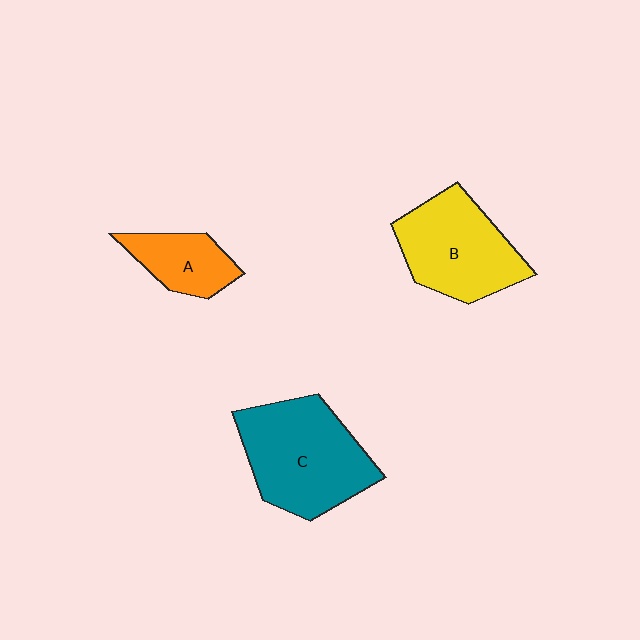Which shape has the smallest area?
Shape A (orange).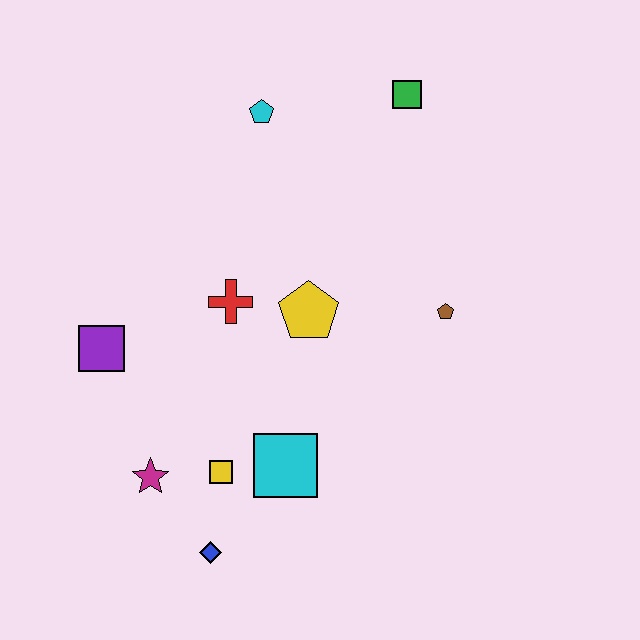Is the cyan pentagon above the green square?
No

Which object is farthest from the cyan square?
The green square is farthest from the cyan square.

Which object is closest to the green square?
The cyan pentagon is closest to the green square.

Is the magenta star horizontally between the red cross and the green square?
No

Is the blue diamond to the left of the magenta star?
No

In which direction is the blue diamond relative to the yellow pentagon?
The blue diamond is below the yellow pentagon.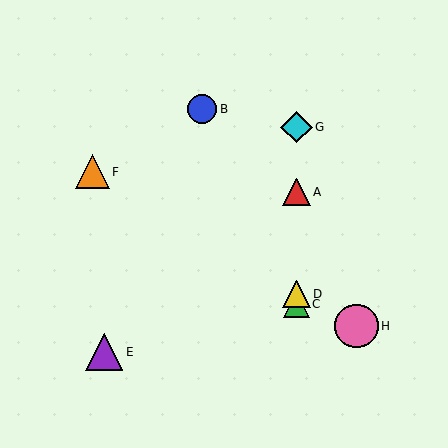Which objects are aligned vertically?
Objects A, C, D, G are aligned vertically.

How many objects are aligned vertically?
4 objects (A, C, D, G) are aligned vertically.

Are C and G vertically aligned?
Yes, both are at x≈297.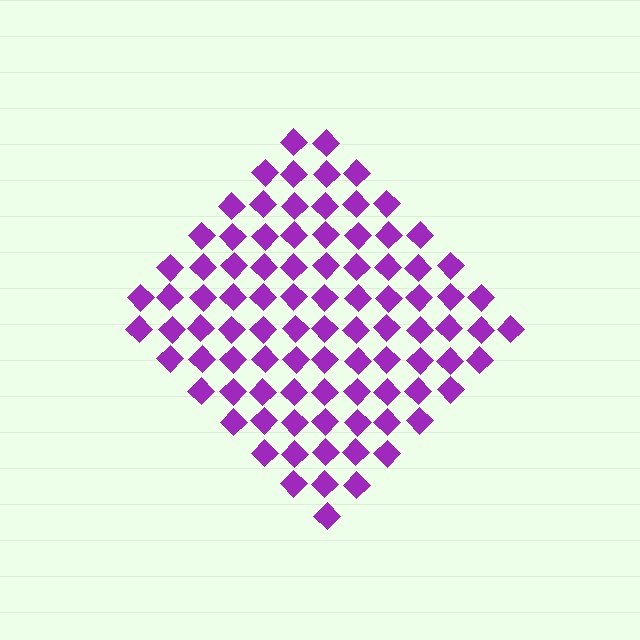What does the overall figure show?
The overall figure shows a diamond.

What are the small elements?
The small elements are diamonds.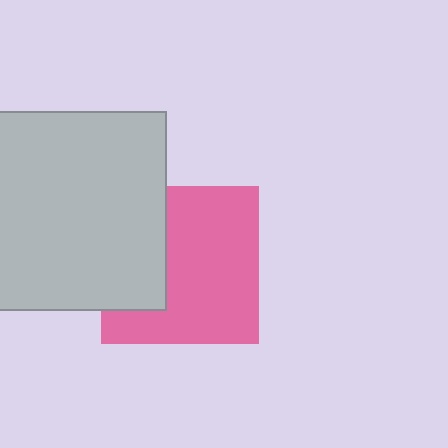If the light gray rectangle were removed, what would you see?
You would see the complete pink square.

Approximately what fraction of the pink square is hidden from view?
Roughly 33% of the pink square is hidden behind the light gray rectangle.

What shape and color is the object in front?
The object in front is a light gray rectangle.